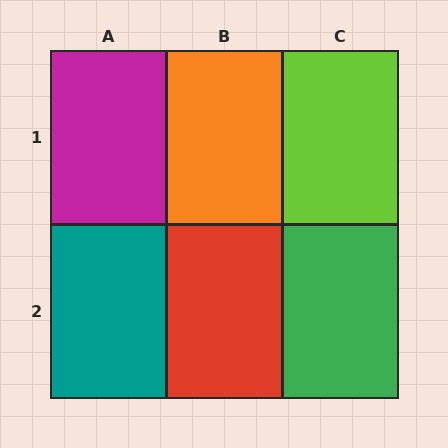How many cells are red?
1 cell is red.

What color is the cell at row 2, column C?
Green.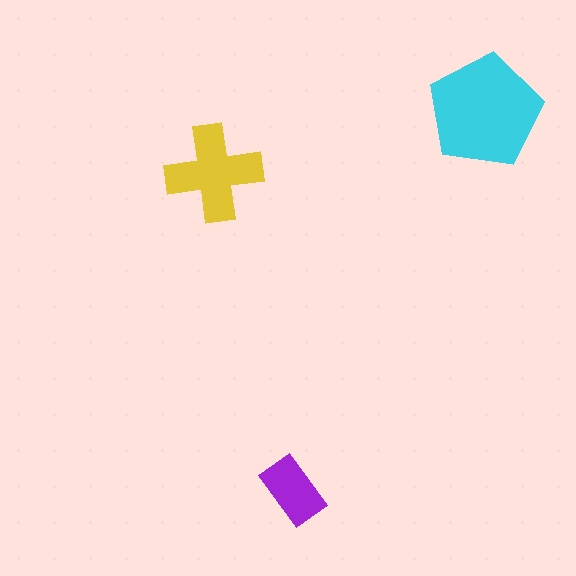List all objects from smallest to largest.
The purple rectangle, the yellow cross, the cyan pentagon.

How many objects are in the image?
There are 3 objects in the image.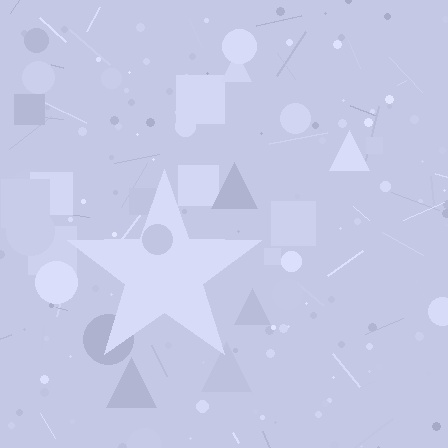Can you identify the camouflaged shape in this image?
The camouflaged shape is a star.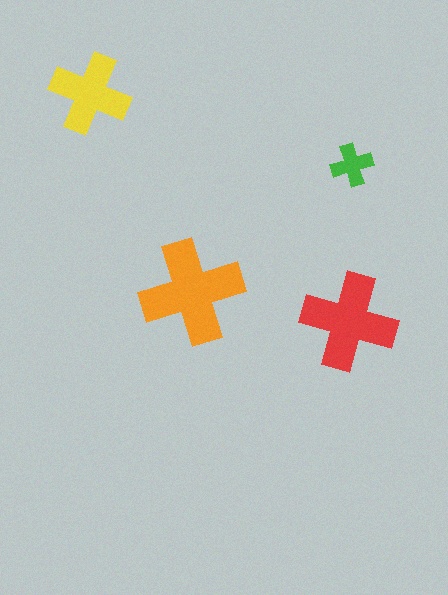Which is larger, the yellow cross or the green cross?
The yellow one.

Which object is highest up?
The yellow cross is topmost.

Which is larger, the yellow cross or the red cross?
The red one.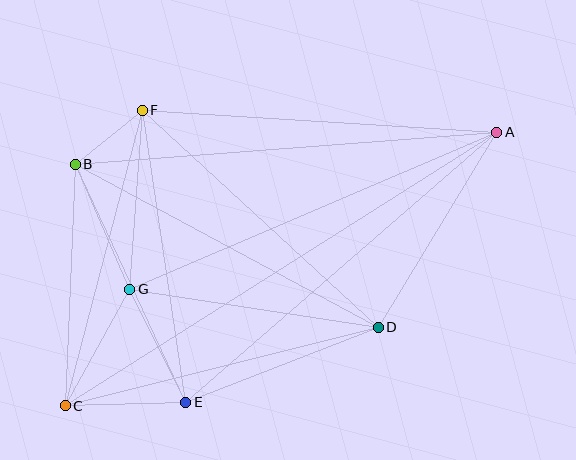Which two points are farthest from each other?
Points A and C are farthest from each other.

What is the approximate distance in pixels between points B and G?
The distance between B and G is approximately 137 pixels.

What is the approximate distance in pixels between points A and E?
The distance between A and E is approximately 412 pixels.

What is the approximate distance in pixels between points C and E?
The distance between C and E is approximately 120 pixels.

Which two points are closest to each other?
Points B and F are closest to each other.